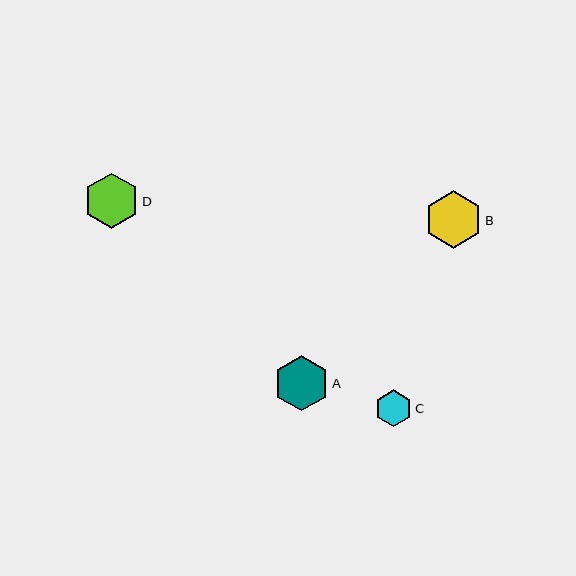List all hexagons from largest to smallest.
From largest to smallest: B, D, A, C.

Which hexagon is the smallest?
Hexagon C is the smallest with a size of approximately 37 pixels.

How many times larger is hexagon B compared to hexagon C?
Hexagon B is approximately 1.6 times the size of hexagon C.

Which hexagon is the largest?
Hexagon B is the largest with a size of approximately 57 pixels.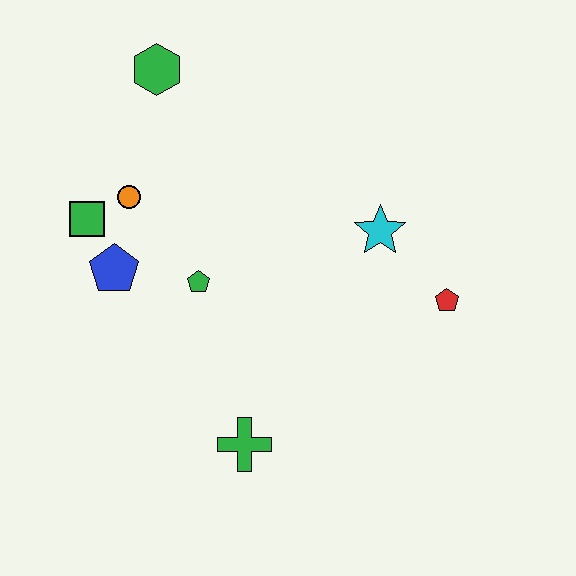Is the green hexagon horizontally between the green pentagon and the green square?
Yes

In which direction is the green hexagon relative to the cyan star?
The green hexagon is to the left of the cyan star.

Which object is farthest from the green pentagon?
The red pentagon is farthest from the green pentagon.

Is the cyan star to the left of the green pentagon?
No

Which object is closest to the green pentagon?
The blue pentagon is closest to the green pentagon.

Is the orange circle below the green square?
No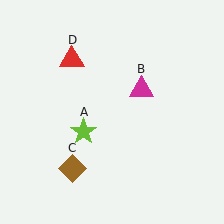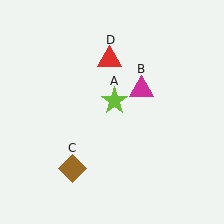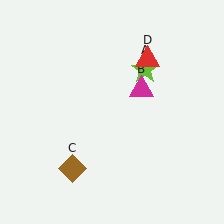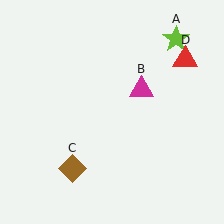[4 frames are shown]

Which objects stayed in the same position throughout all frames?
Magenta triangle (object B) and brown diamond (object C) remained stationary.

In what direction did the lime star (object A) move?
The lime star (object A) moved up and to the right.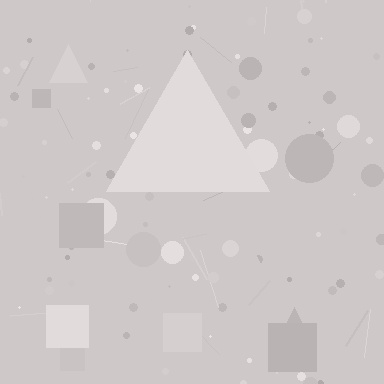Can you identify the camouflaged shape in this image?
The camouflaged shape is a triangle.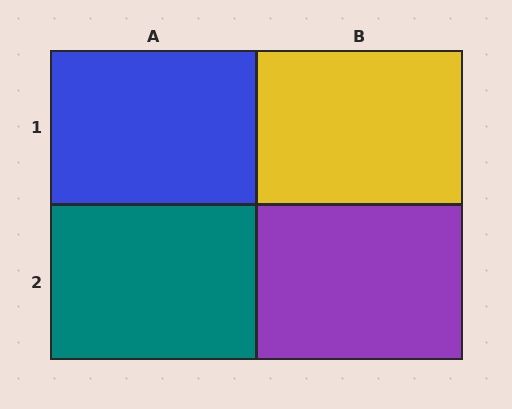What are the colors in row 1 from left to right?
Blue, yellow.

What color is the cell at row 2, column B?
Purple.